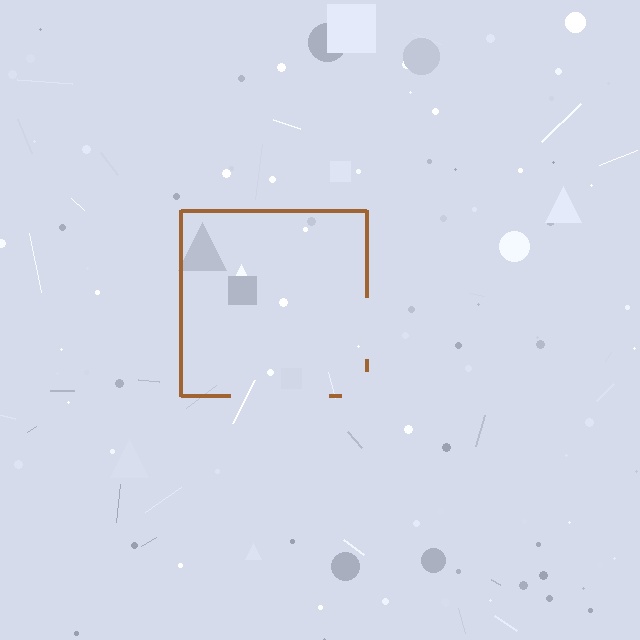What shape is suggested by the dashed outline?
The dashed outline suggests a square.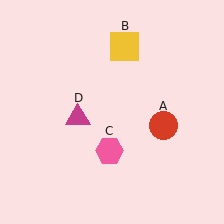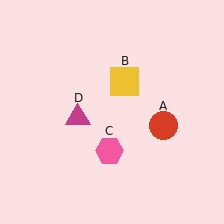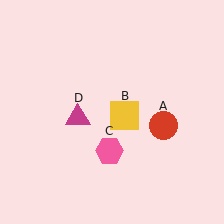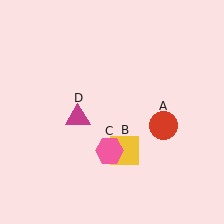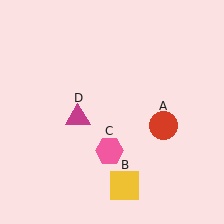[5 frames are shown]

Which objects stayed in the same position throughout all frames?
Red circle (object A) and pink hexagon (object C) and magenta triangle (object D) remained stationary.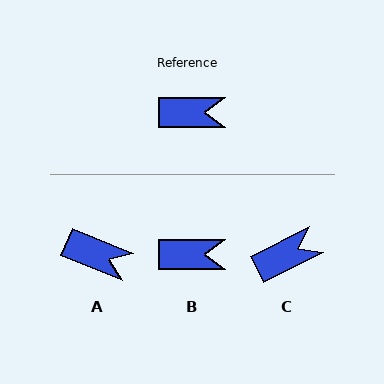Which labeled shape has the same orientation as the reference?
B.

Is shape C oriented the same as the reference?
No, it is off by about 27 degrees.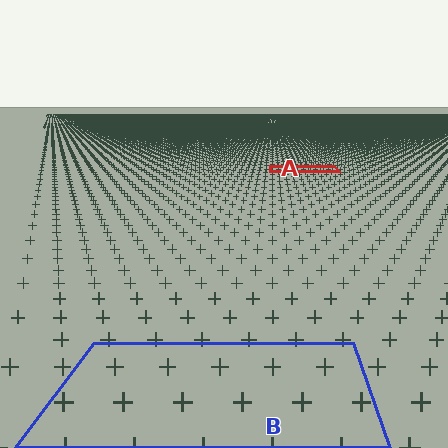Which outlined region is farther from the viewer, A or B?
Region A is farther from the viewer — the texture elements inside it appear smaller and more densely packed.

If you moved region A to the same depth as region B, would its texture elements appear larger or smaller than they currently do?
They would appear larger. At a closer depth, the same texture elements are projected at a bigger on-screen size.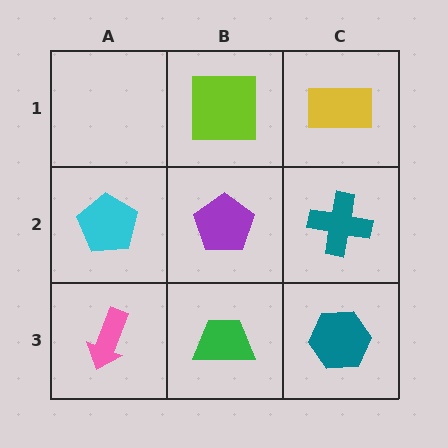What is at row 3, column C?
A teal hexagon.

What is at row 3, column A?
A pink arrow.